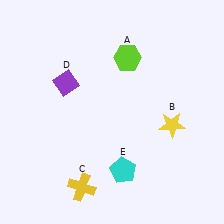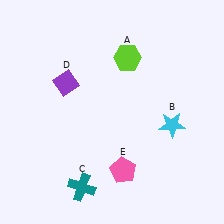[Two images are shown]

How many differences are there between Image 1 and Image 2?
There are 3 differences between the two images.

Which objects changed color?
B changed from yellow to cyan. C changed from yellow to teal. E changed from cyan to pink.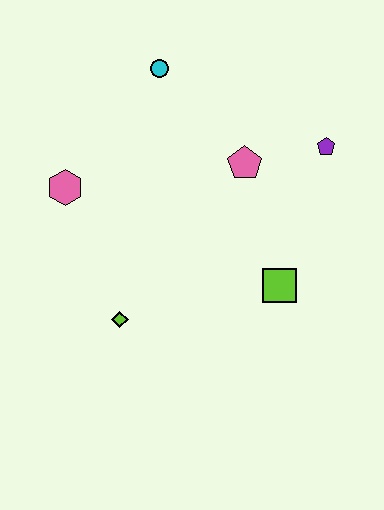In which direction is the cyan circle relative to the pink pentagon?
The cyan circle is above the pink pentagon.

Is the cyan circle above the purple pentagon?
Yes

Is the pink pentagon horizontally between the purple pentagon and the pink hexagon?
Yes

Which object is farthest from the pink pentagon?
The lime diamond is farthest from the pink pentagon.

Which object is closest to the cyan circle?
The pink pentagon is closest to the cyan circle.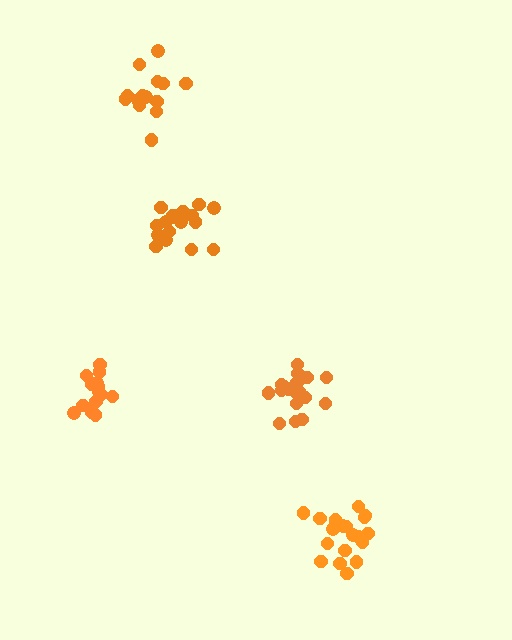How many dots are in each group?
Group 1: 17 dots, Group 2: 19 dots, Group 3: 14 dots, Group 4: 18 dots, Group 5: 14 dots (82 total).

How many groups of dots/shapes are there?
There are 5 groups.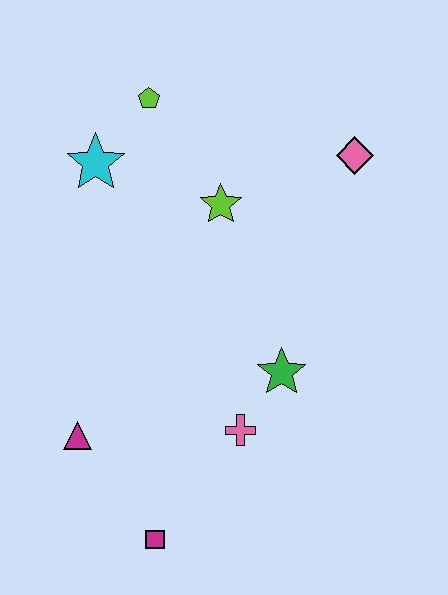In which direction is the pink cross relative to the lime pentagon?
The pink cross is below the lime pentagon.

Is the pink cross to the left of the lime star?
No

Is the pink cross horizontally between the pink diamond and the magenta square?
Yes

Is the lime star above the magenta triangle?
Yes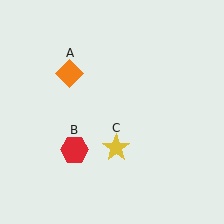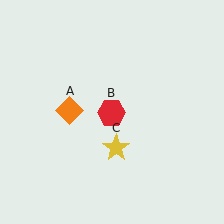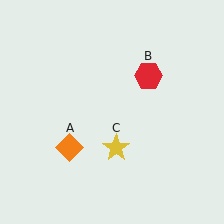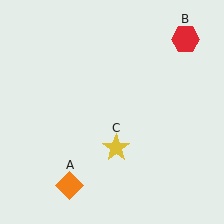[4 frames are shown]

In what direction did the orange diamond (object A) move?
The orange diamond (object A) moved down.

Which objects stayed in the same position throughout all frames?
Yellow star (object C) remained stationary.